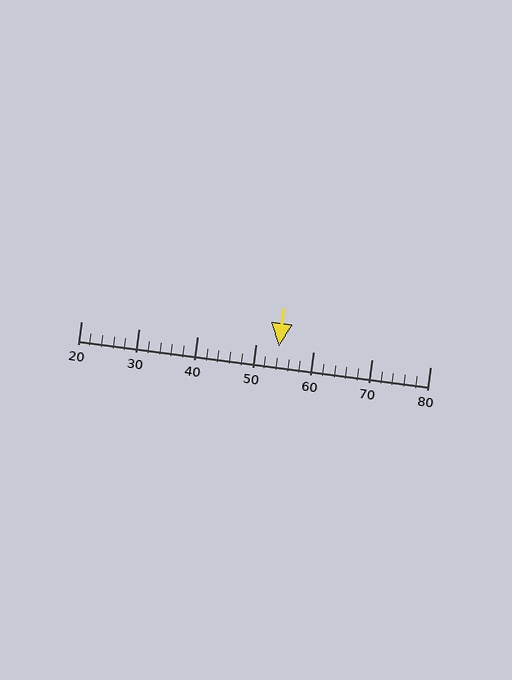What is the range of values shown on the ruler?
The ruler shows values from 20 to 80.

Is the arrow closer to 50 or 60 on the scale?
The arrow is closer to 50.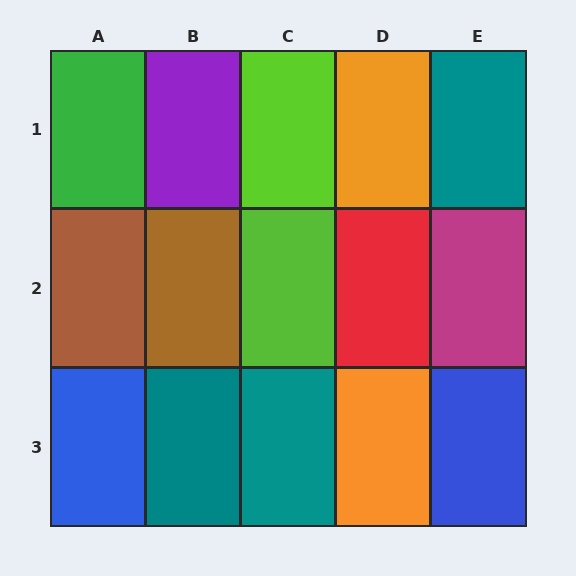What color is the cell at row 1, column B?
Purple.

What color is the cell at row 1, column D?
Orange.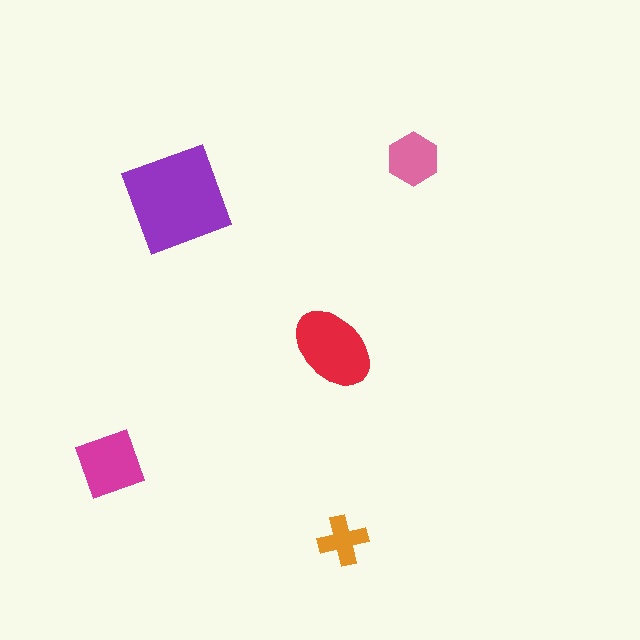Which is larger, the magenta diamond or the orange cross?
The magenta diamond.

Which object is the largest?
The purple square.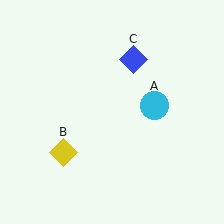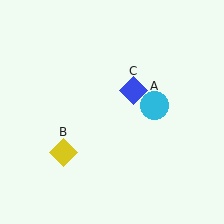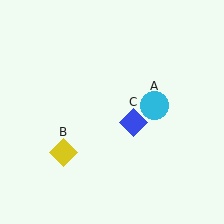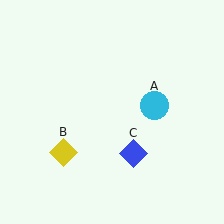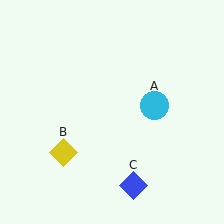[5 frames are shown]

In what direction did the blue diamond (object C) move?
The blue diamond (object C) moved down.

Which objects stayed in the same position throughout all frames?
Cyan circle (object A) and yellow diamond (object B) remained stationary.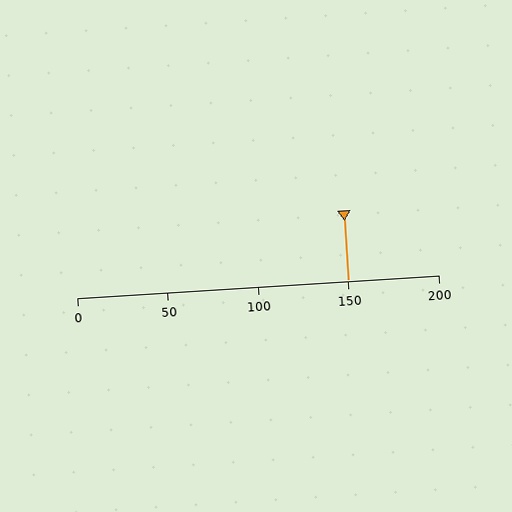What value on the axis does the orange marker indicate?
The marker indicates approximately 150.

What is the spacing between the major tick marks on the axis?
The major ticks are spaced 50 apart.